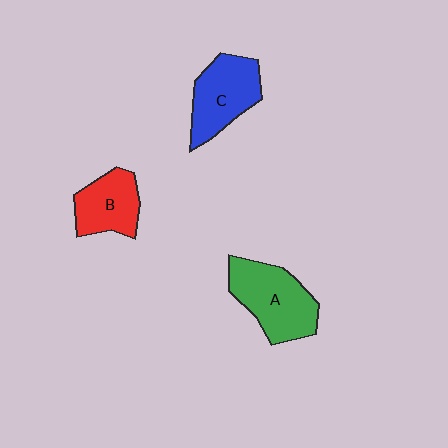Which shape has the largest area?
Shape A (green).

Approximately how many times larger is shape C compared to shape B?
Approximately 1.2 times.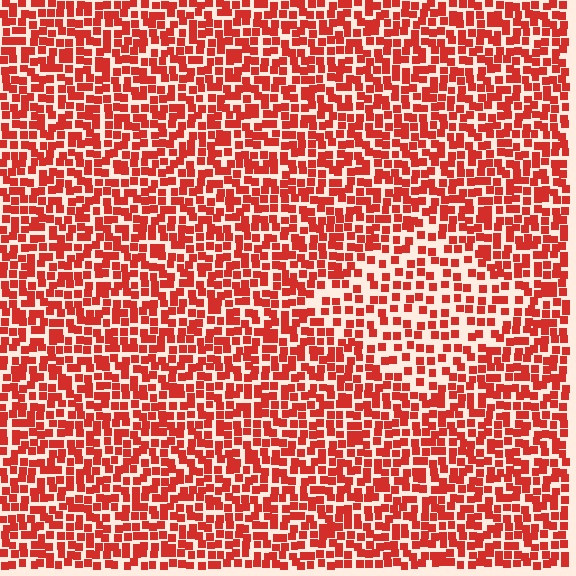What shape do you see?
I see a diamond.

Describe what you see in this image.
The image contains small red elements arranged at two different densities. A diamond-shaped region is visible where the elements are less densely packed than the surrounding area.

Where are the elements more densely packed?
The elements are more densely packed outside the diamond boundary.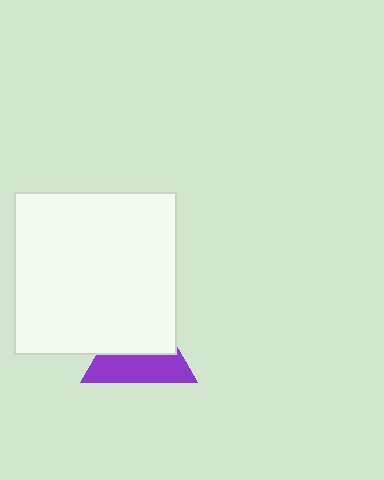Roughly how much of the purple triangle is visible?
About half of it is visible (roughly 47%).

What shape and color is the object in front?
The object in front is a white square.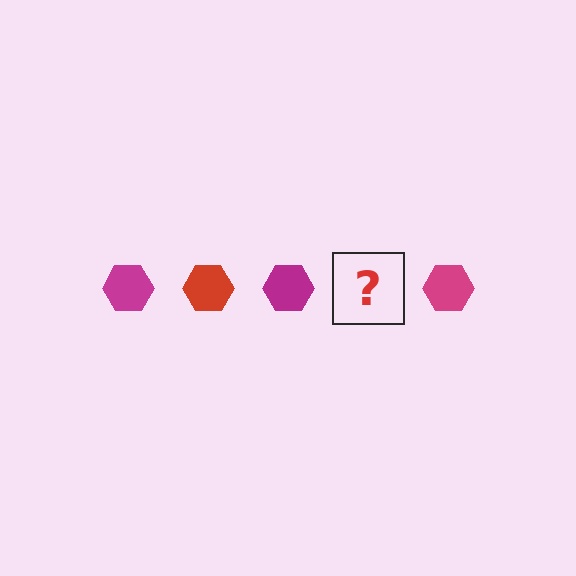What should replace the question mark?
The question mark should be replaced with a red hexagon.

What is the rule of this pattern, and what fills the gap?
The rule is that the pattern cycles through magenta, red hexagons. The gap should be filled with a red hexagon.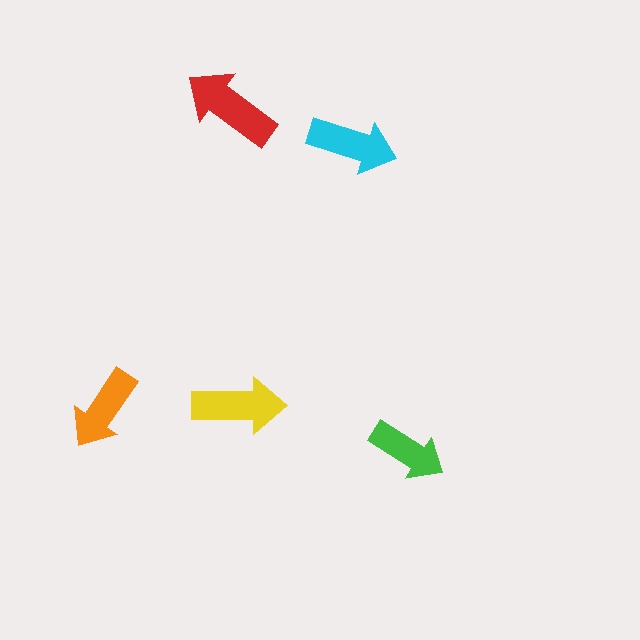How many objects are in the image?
There are 5 objects in the image.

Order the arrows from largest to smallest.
the red one, the yellow one, the cyan one, the orange one, the green one.